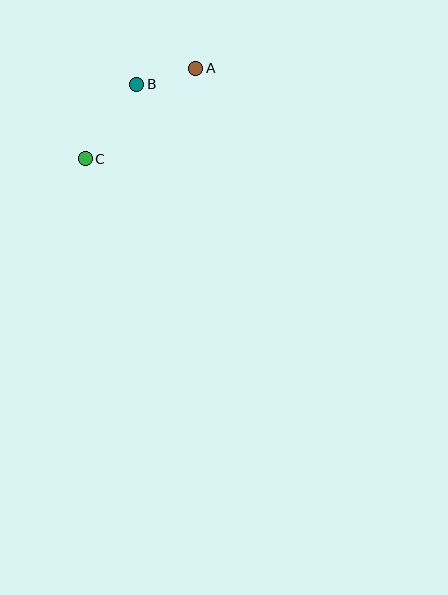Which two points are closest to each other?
Points A and B are closest to each other.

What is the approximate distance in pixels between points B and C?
The distance between B and C is approximately 90 pixels.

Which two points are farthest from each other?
Points A and C are farthest from each other.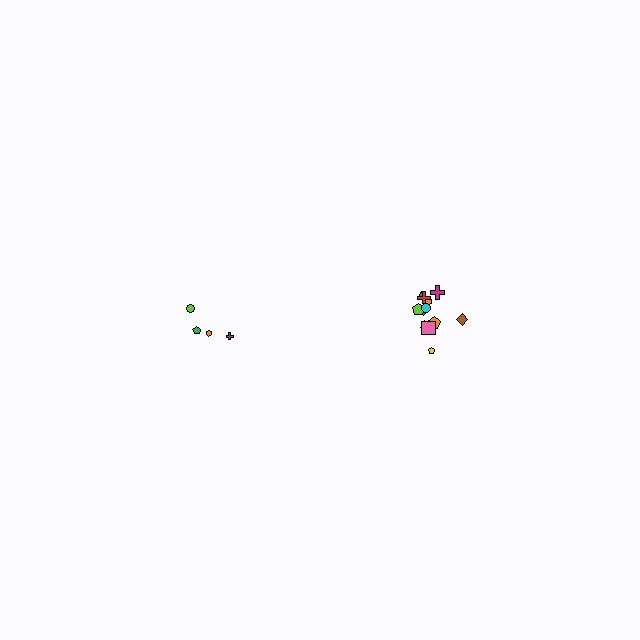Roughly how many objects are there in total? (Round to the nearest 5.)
Roughly 15 objects in total.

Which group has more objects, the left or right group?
The right group.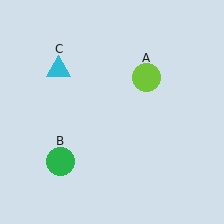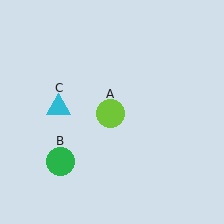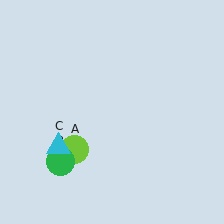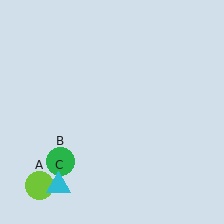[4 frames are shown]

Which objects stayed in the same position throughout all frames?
Green circle (object B) remained stationary.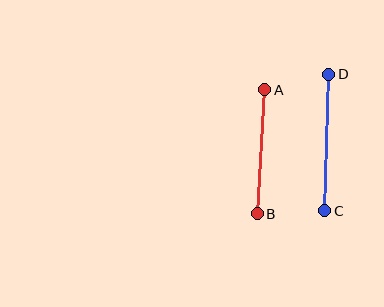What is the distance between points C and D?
The distance is approximately 137 pixels.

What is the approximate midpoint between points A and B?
The midpoint is at approximately (261, 152) pixels.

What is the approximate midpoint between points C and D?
The midpoint is at approximately (327, 143) pixels.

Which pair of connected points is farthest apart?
Points C and D are farthest apart.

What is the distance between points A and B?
The distance is approximately 124 pixels.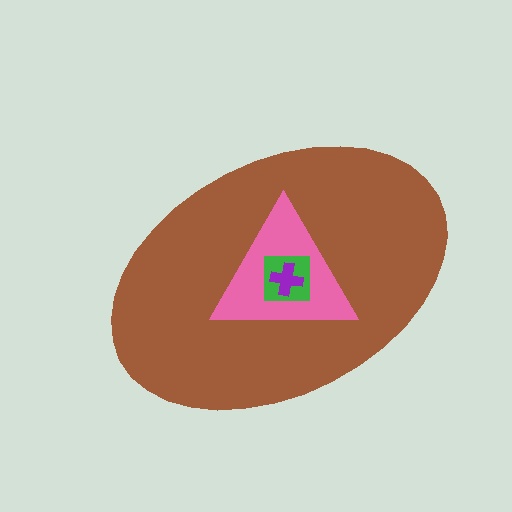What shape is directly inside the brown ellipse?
The pink triangle.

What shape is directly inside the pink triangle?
The green square.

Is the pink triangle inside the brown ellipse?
Yes.